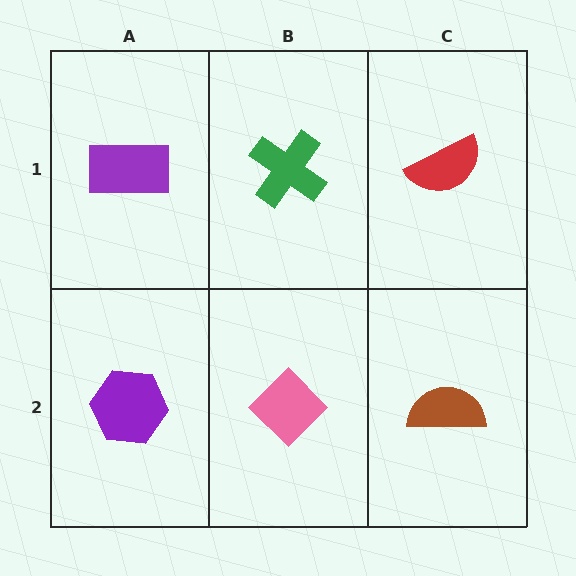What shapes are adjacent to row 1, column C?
A brown semicircle (row 2, column C), a green cross (row 1, column B).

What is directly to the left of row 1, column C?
A green cross.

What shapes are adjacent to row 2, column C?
A red semicircle (row 1, column C), a pink diamond (row 2, column B).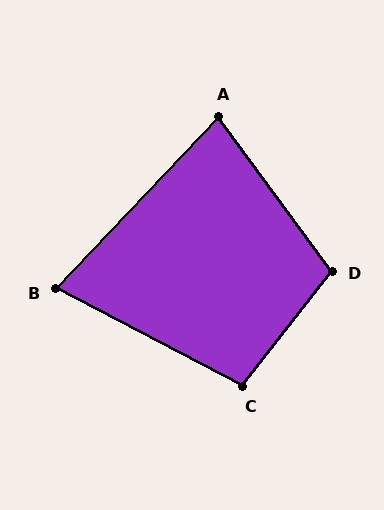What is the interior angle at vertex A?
Approximately 80 degrees (acute).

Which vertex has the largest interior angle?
D, at approximately 106 degrees.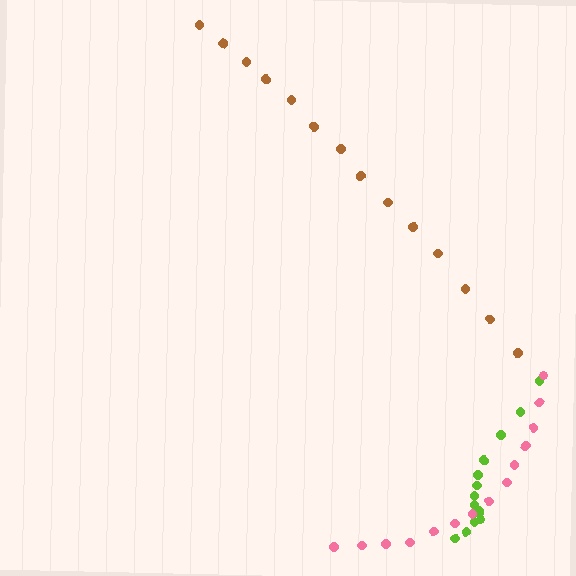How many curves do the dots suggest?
There are 3 distinct paths.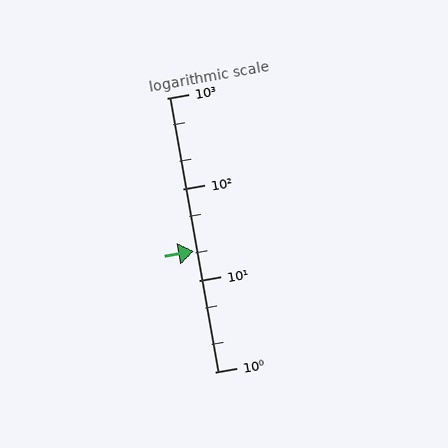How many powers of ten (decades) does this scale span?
The scale spans 3 decades, from 1 to 1000.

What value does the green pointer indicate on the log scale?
The pointer indicates approximately 21.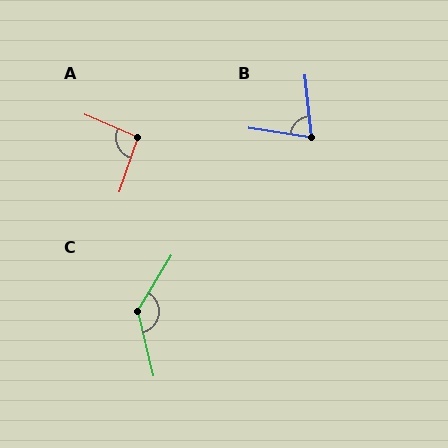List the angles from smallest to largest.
B (75°), A (94°), C (135°).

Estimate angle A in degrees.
Approximately 94 degrees.